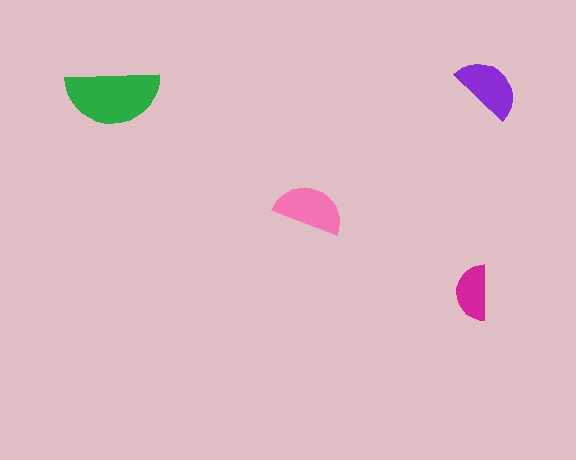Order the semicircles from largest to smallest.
the green one, the pink one, the purple one, the magenta one.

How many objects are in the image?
There are 4 objects in the image.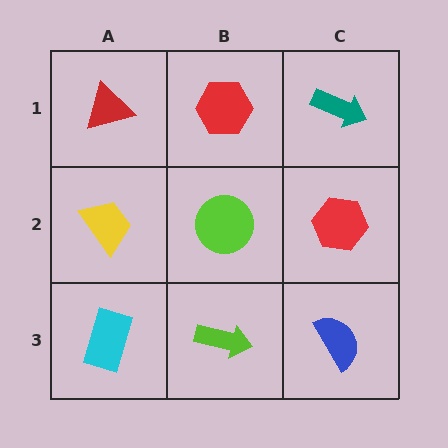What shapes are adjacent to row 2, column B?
A red hexagon (row 1, column B), a lime arrow (row 3, column B), a yellow trapezoid (row 2, column A), a red hexagon (row 2, column C).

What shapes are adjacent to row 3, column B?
A lime circle (row 2, column B), a cyan rectangle (row 3, column A), a blue semicircle (row 3, column C).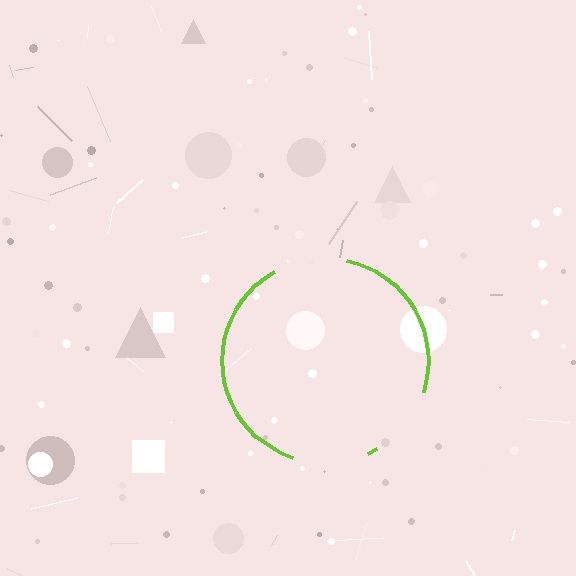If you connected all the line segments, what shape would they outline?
They would outline a circle.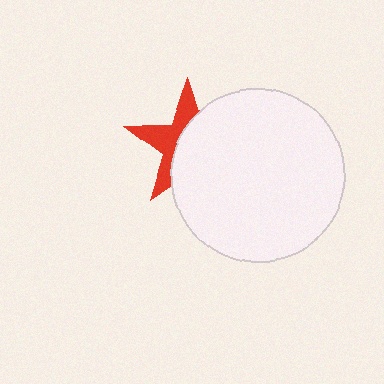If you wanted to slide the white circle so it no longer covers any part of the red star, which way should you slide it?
Slide it right — that is the most direct way to separate the two shapes.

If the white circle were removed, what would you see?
You would see the complete red star.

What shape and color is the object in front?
The object in front is a white circle.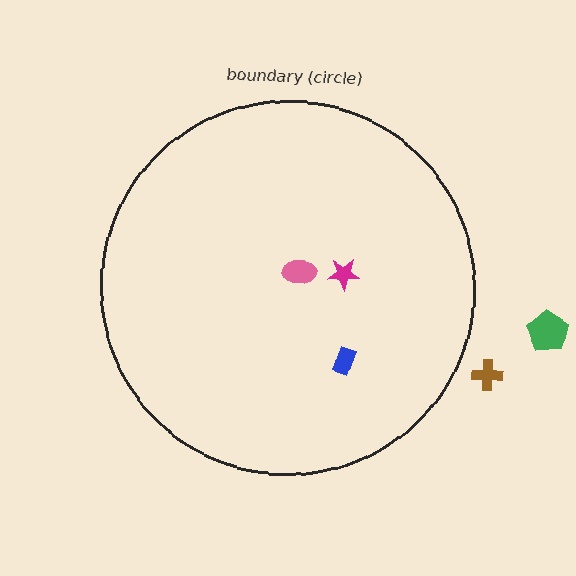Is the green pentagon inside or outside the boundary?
Outside.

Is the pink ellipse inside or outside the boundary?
Inside.